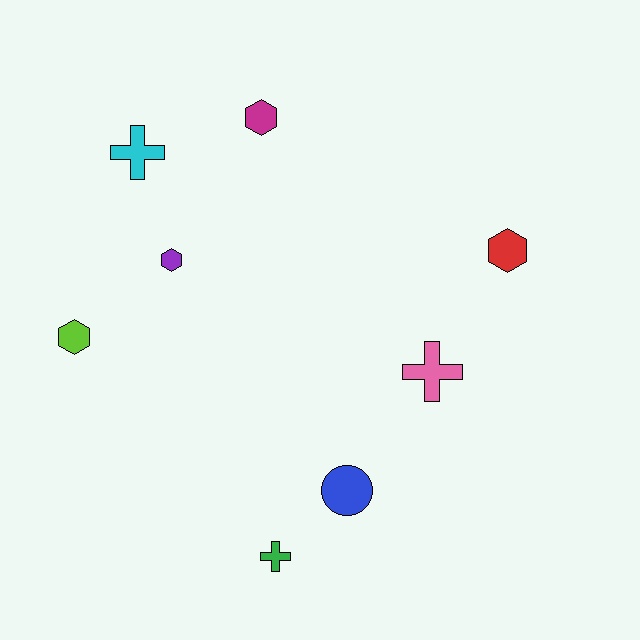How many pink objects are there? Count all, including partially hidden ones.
There is 1 pink object.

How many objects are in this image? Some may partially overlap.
There are 8 objects.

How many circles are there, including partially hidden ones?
There is 1 circle.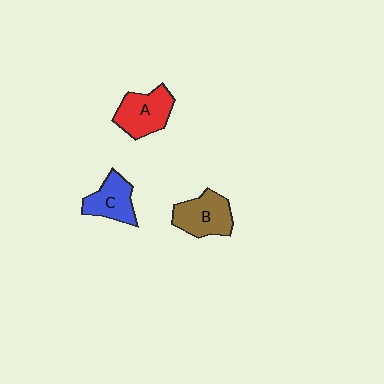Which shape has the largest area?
Shape A (red).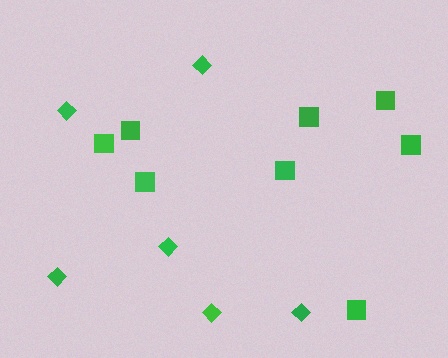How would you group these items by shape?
There are 2 groups: one group of diamonds (6) and one group of squares (8).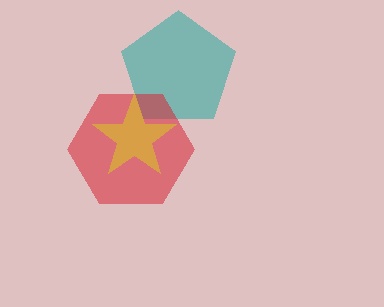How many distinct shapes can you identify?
There are 3 distinct shapes: a teal pentagon, a red hexagon, a yellow star.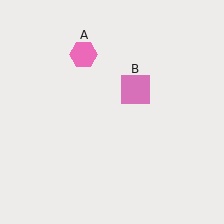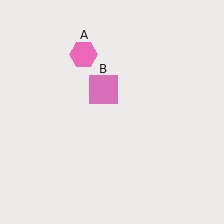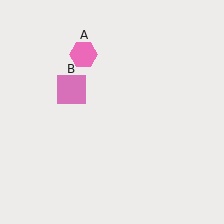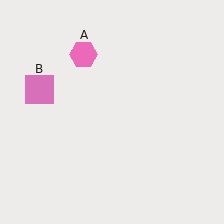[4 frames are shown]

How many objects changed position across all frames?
1 object changed position: pink square (object B).